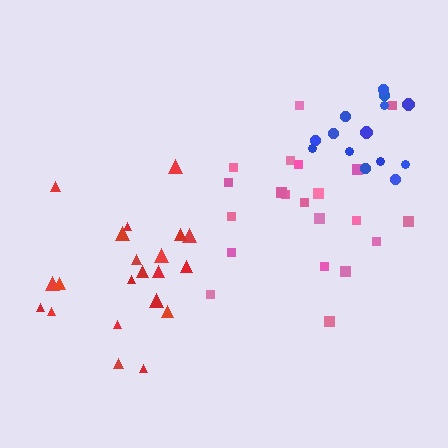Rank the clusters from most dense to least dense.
blue, pink, red.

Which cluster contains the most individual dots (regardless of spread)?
Pink (21).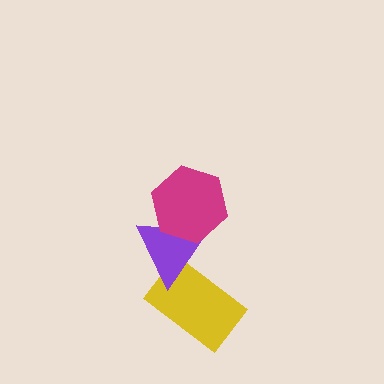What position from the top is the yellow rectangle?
The yellow rectangle is 3rd from the top.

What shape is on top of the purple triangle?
The magenta hexagon is on top of the purple triangle.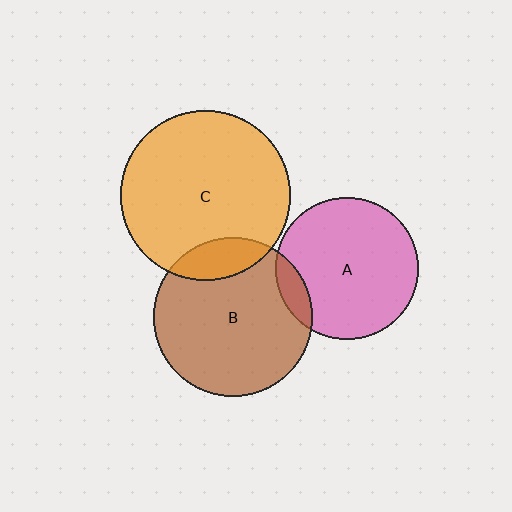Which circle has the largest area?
Circle C (orange).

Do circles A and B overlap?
Yes.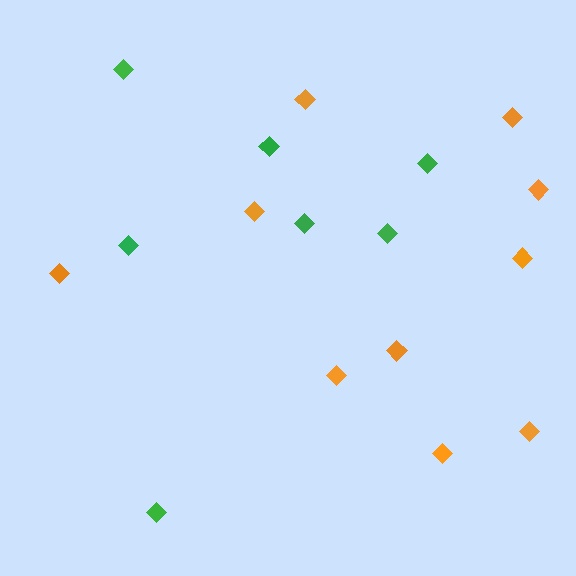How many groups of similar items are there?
There are 2 groups: one group of orange diamonds (10) and one group of green diamonds (7).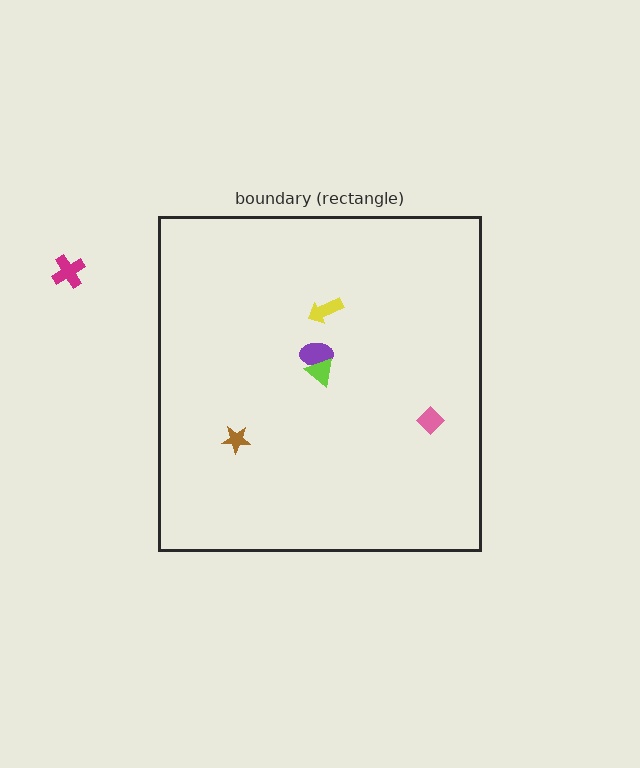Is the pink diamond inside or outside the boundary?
Inside.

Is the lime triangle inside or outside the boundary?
Inside.